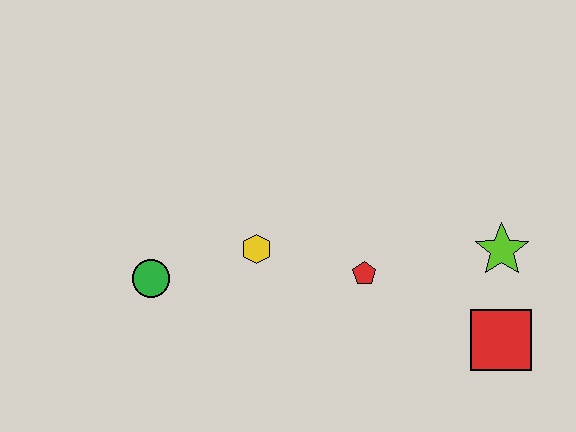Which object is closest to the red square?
The lime star is closest to the red square.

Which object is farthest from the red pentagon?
The green circle is farthest from the red pentagon.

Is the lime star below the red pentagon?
No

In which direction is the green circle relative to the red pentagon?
The green circle is to the left of the red pentagon.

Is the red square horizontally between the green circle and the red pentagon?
No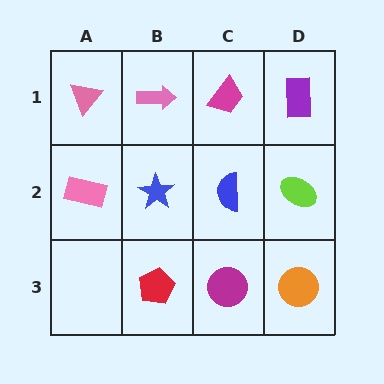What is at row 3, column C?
A magenta circle.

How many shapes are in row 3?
3 shapes.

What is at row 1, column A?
A pink triangle.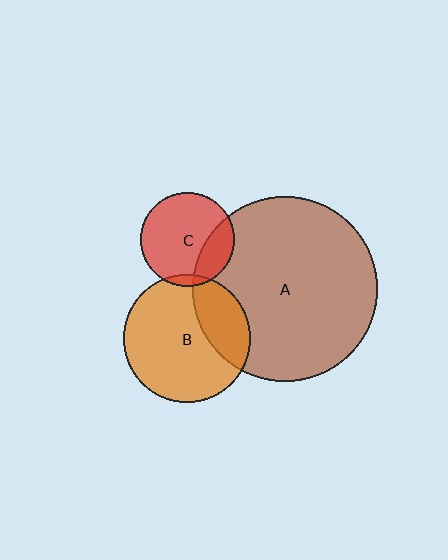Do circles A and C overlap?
Yes.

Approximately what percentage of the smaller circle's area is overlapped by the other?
Approximately 25%.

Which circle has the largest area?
Circle A (brown).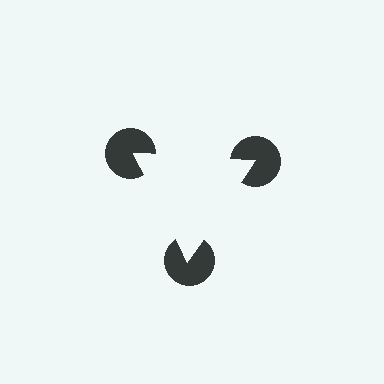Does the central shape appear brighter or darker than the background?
It typically appears slightly brighter than the background, even though no actual brightness change is drawn.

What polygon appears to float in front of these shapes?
An illusory triangle — its edges are inferred from the aligned wedge cuts in the pac-man discs, not physically drawn.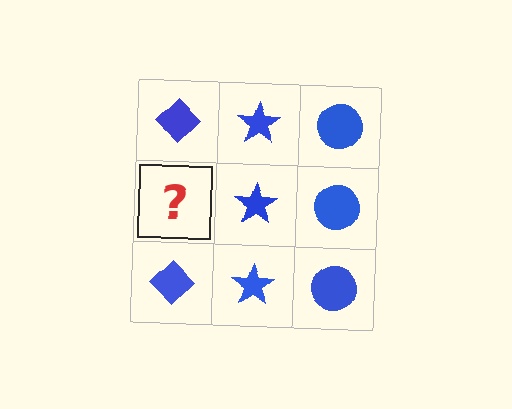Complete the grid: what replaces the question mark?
The question mark should be replaced with a blue diamond.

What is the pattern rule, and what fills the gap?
The rule is that each column has a consistent shape. The gap should be filled with a blue diamond.